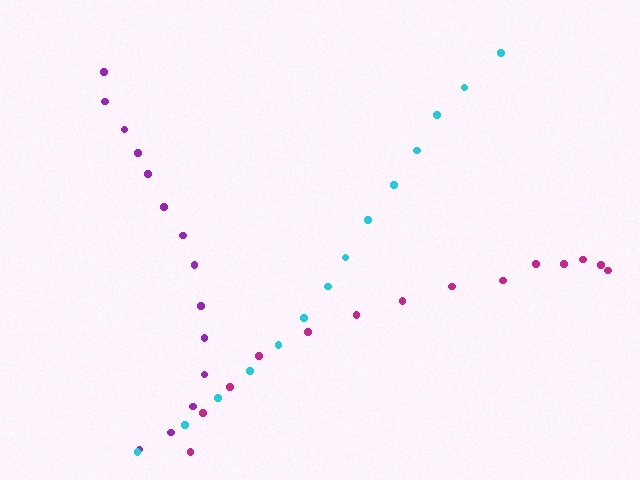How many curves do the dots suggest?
There are 3 distinct paths.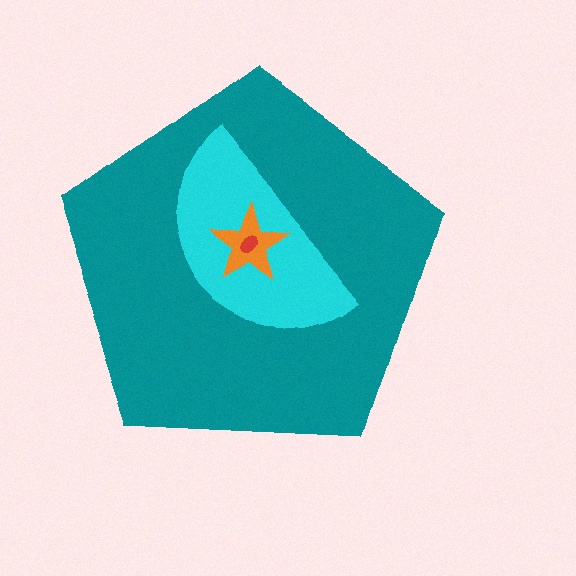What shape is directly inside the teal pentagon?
The cyan semicircle.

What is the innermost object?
The red ellipse.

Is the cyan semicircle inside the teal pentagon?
Yes.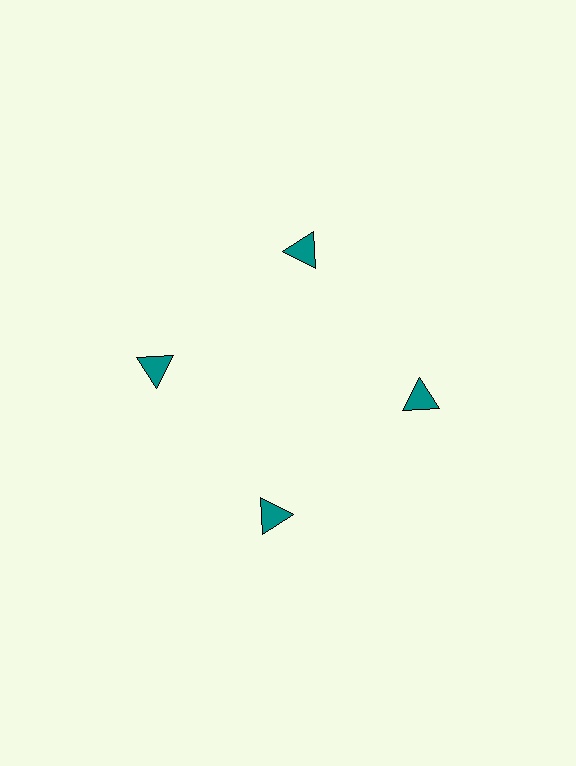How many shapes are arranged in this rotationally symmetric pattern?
There are 4 shapes, arranged in 4 groups of 1.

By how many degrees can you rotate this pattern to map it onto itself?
The pattern maps onto itself every 90 degrees of rotation.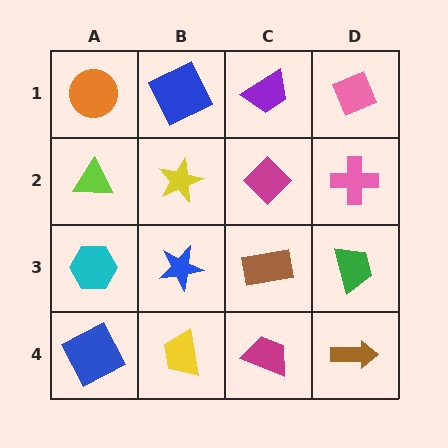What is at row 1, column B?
A blue square.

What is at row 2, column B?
A yellow star.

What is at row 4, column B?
A yellow trapezoid.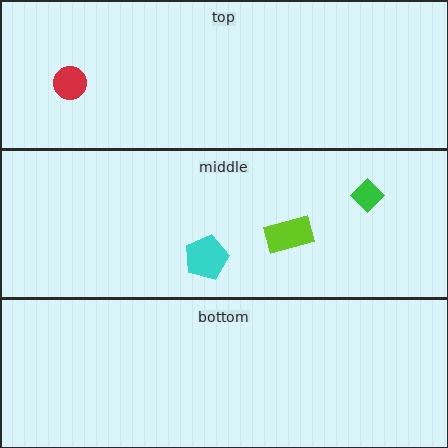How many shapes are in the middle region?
3.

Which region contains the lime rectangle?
The middle region.